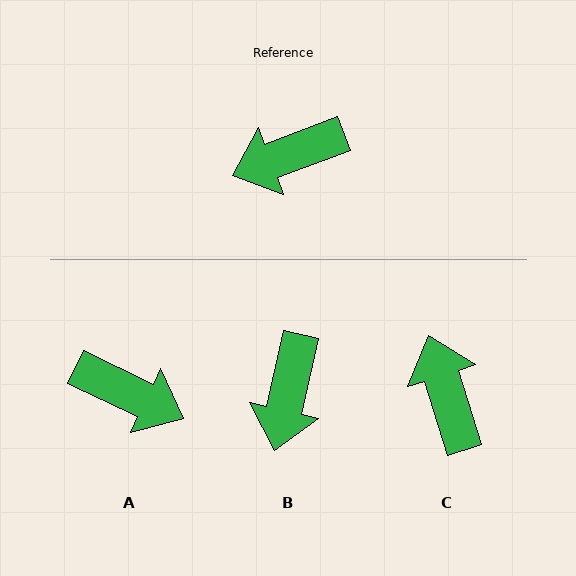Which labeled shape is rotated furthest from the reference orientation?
A, about 134 degrees away.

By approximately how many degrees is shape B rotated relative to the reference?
Approximately 57 degrees counter-clockwise.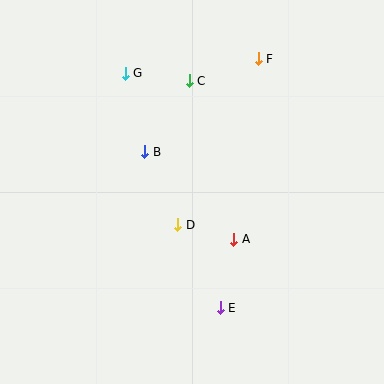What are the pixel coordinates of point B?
Point B is at (145, 152).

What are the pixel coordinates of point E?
Point E is at (220, 308).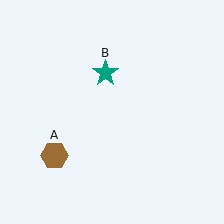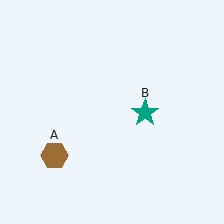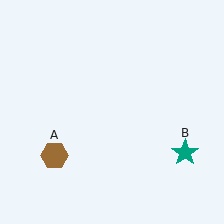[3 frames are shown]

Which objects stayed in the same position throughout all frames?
Brown hexagon (object A) remained stationary.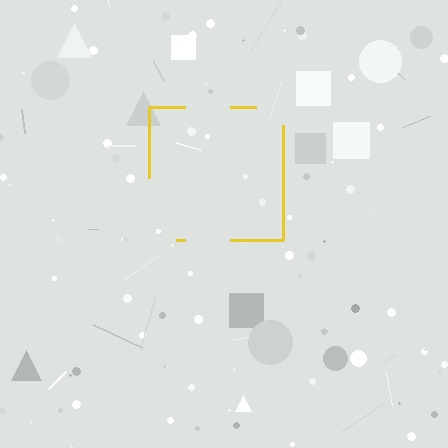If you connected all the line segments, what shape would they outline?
They would outline a square.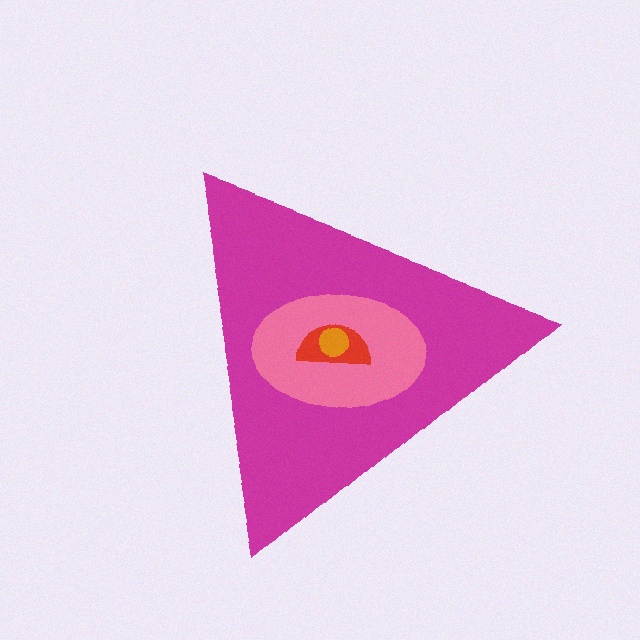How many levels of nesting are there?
4.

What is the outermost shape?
The magenta triangle.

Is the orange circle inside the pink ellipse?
Yes.